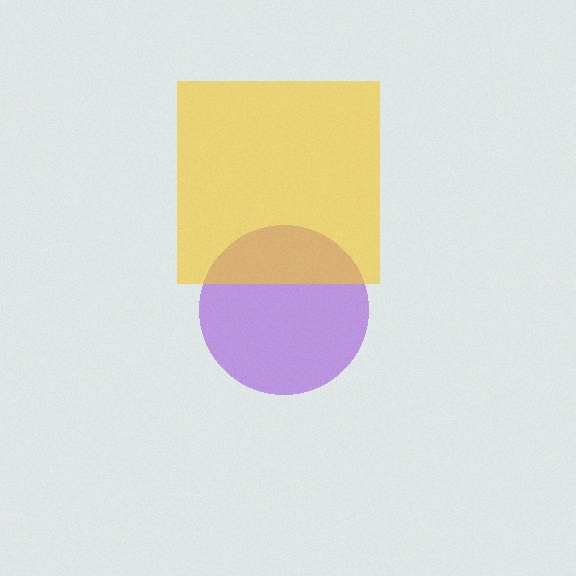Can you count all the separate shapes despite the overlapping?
Yes, there are 2 separate shapes.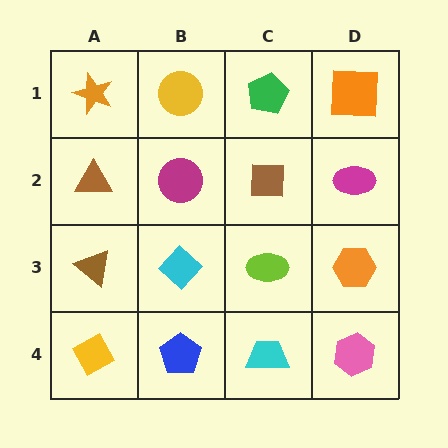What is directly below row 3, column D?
A pink hexagon.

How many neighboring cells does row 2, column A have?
3.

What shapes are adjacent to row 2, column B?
A yellow circle (row 1, column B), a cyan diamond (row 3, column B), a brown triangle (row 2, column A), a brown square (row 2, column C).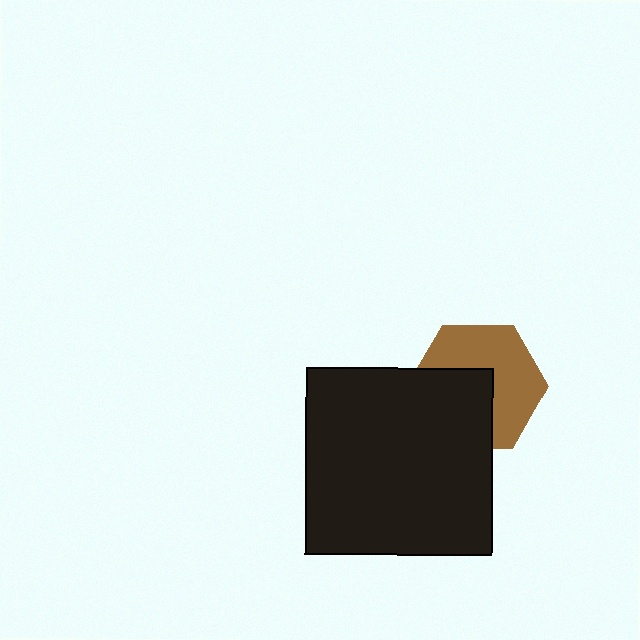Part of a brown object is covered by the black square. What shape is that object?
It is a hexagon.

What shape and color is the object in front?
The object in front is a black square.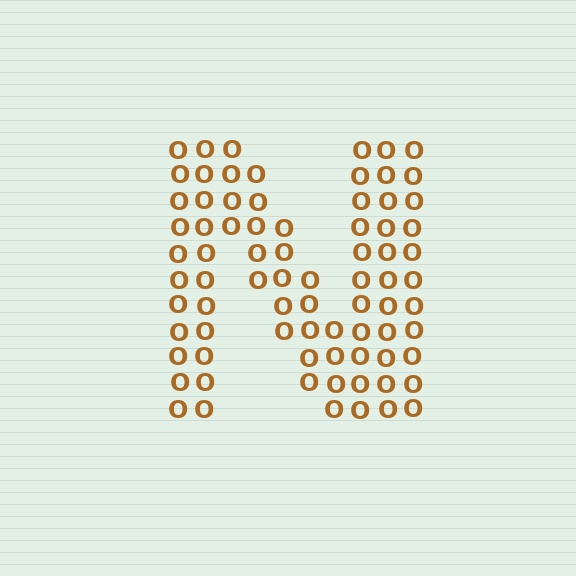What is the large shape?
The large shape is the letter N.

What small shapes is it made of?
It is made of small letter O's.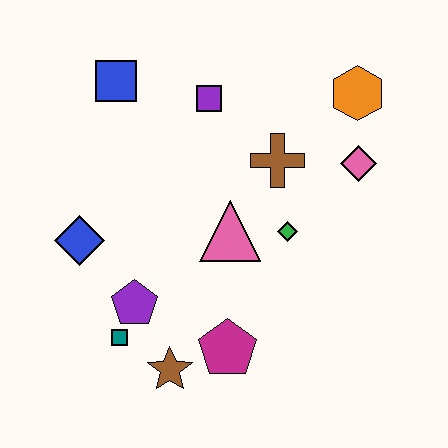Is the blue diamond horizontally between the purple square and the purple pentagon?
No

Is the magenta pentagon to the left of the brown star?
No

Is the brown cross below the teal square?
No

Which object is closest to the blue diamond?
The purple pentagon is closest to the blue diamond.